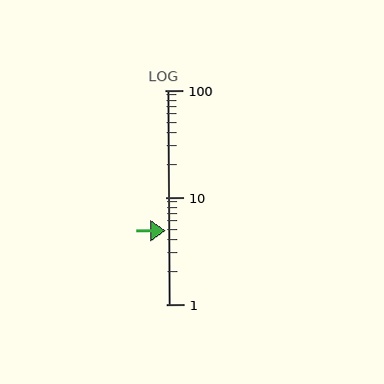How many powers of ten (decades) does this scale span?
The scale spans 2 decades, from 1 to 100.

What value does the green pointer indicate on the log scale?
The pointer indicates approximately 4.9.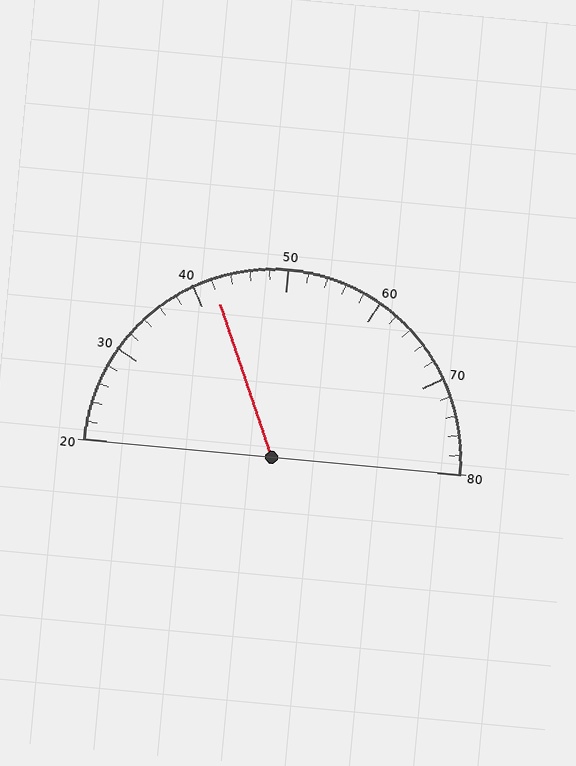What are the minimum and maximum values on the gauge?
The gauge ranges from 20 to 80.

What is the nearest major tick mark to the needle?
The nearest major tick mark is 40.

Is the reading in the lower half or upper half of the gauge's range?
The reading is in the lower half of the range (20 to 80).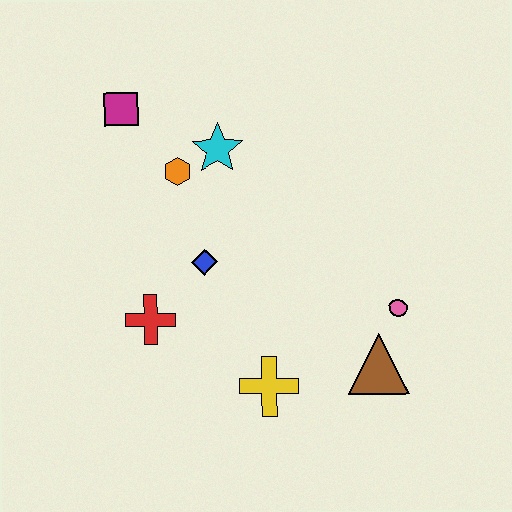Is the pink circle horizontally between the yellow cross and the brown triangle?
No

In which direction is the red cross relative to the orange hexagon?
The red cross is below the orange hexagon.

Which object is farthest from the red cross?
The pink circle is farthest from the red cross.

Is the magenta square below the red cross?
No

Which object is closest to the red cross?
The blue diamond is closest to the red cross.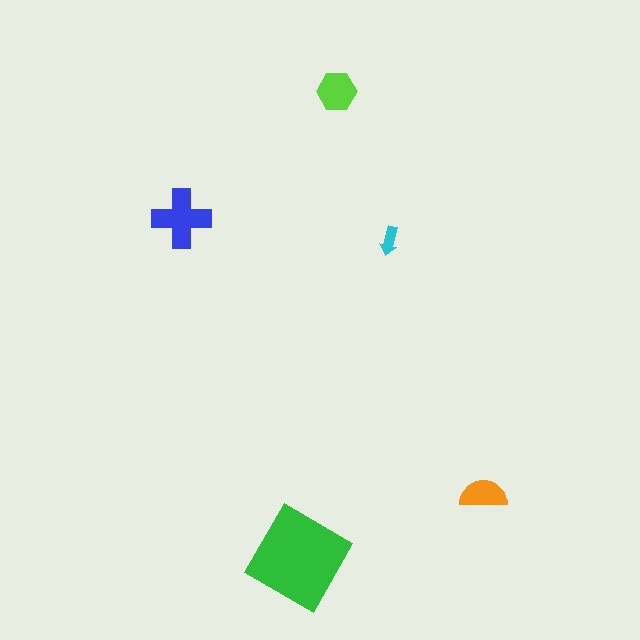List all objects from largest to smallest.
The green diamond, the blue cross, the lime hexagon, the orange semicircle, the cyan arrow.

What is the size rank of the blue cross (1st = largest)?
2nd.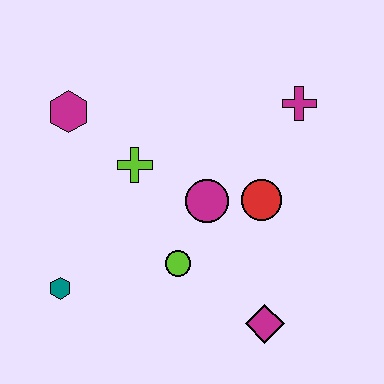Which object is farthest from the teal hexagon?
The magenta cross is farthest from the teal hexagon.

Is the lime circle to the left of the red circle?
Yes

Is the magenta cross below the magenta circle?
No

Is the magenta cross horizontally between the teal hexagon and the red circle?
No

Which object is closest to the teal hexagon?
The lime circle is closest to the teal hexagon.